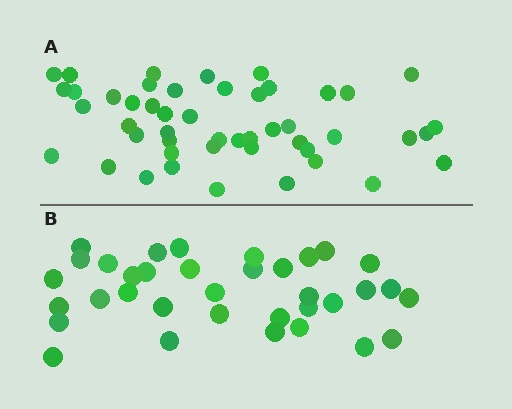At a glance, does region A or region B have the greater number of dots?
Region A (the top region) has more dots.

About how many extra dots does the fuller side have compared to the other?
Region A has approximately 15 more dots than region B.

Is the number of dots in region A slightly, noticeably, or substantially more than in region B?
Region A has noticeably more, but not dramatically so. The ratio is roughly 1.4 to 1.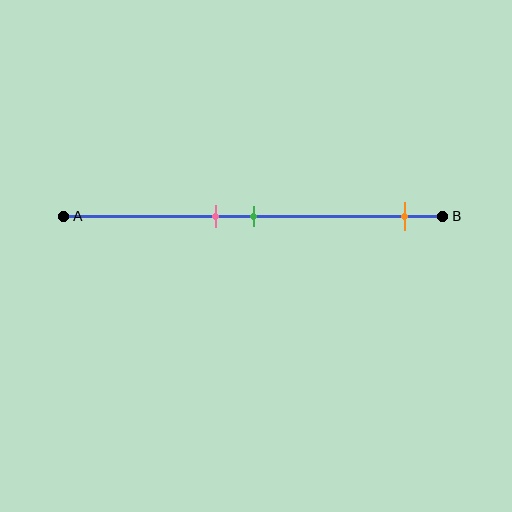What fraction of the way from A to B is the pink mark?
The pink mark is approximately 40% (0.4) of the way from A to B.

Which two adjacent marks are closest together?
The pink and green marks are the closest adjacent pair.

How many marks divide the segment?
There are 3 marks dividing the segment.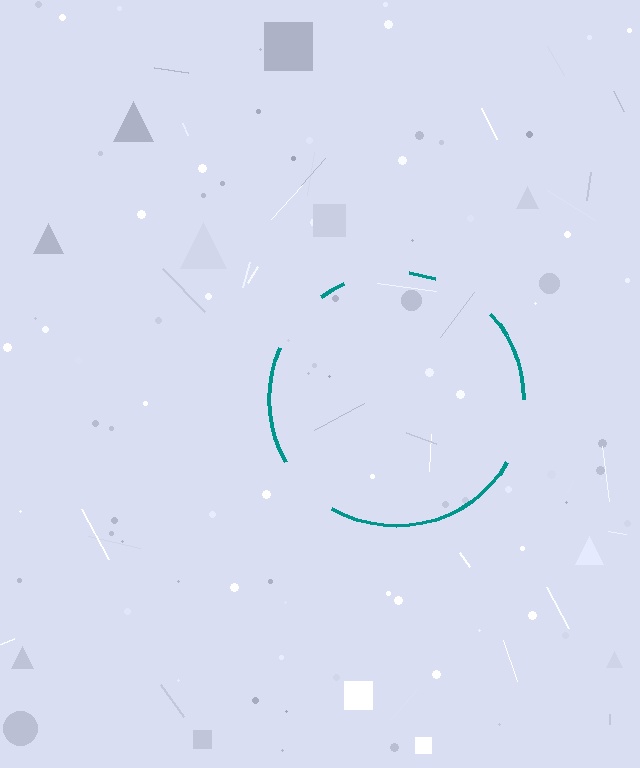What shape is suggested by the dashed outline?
The dashed outline suggests a circle.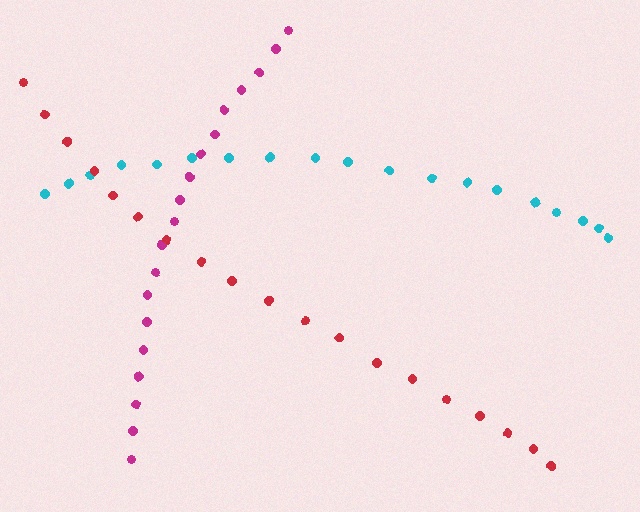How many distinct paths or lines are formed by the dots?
There are 3 distinct paths.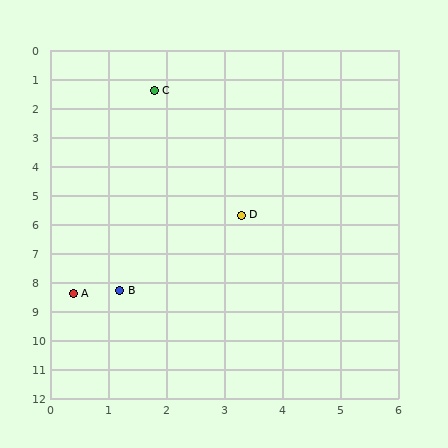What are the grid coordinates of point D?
Point D is at approximately (3.3, 5.7).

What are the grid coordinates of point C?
Point C is at approximately (1.8, 1.4).